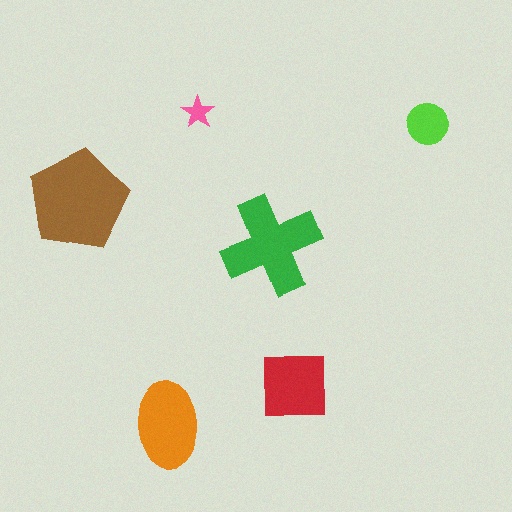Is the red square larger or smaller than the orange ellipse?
Smaller.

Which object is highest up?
The pink star is topmost.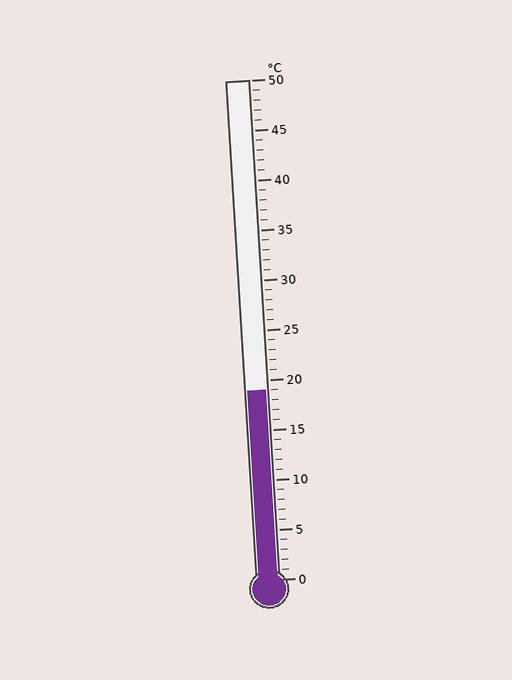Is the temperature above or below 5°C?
The temperature is above 5°C.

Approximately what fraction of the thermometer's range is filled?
The thermometer is filled to approximately 40% of its range.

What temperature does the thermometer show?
The thermometer shows approximately 19°C.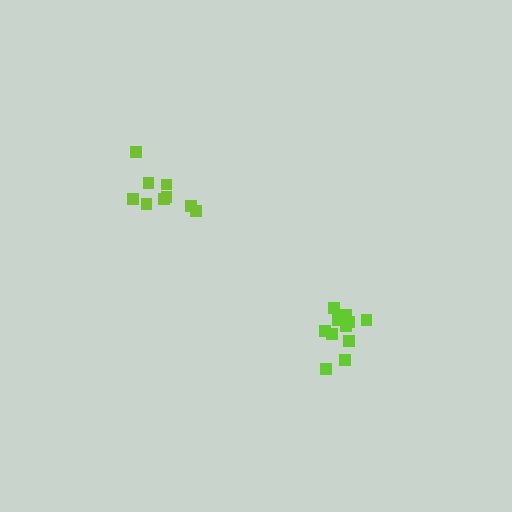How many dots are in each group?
Group 1: 11 dots, Group 2: 9 dots (20 total).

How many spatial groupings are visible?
There are 2 spatial groupings.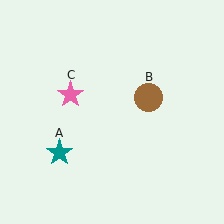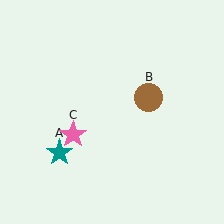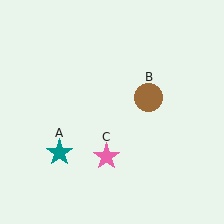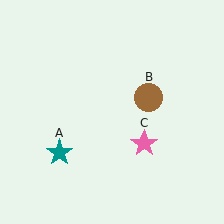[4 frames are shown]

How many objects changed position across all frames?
1 object changed position: pink star (object C).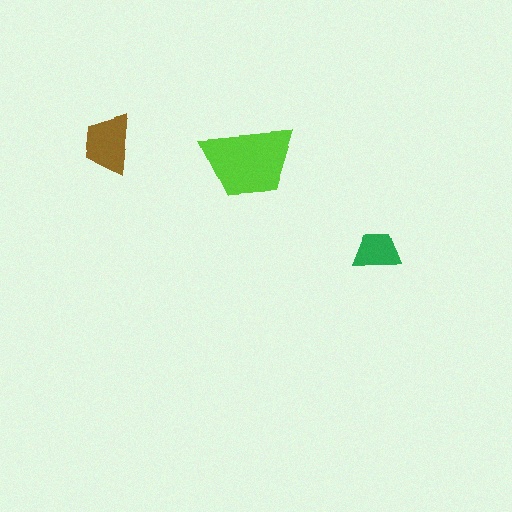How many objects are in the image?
There are 3 objects in the image.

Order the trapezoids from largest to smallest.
the lime one, the brown one, the green one.